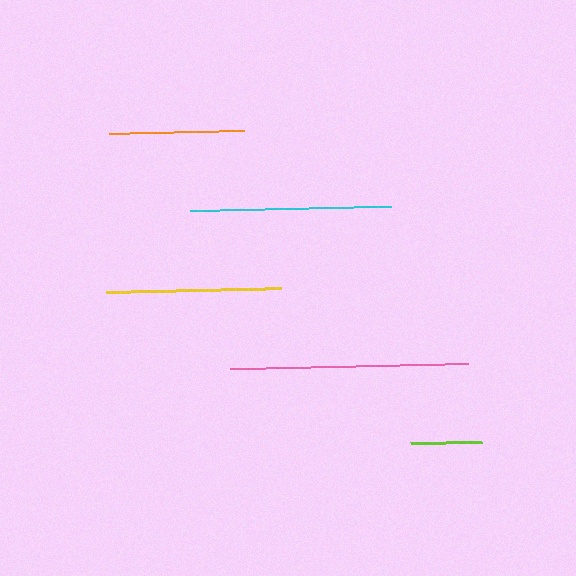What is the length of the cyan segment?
The cyan segment is approximately 202 pixels long.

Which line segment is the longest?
The pink line is the longest at approximately 238 pixels.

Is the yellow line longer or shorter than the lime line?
The yellow line is longer than the lime line.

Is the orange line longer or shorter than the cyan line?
The cyan line is longer than the orange line.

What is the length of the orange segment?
The orange segment is approximately 136 pixels long.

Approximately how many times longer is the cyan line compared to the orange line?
The cyan line is approximately 1.5 times the length of the orange line.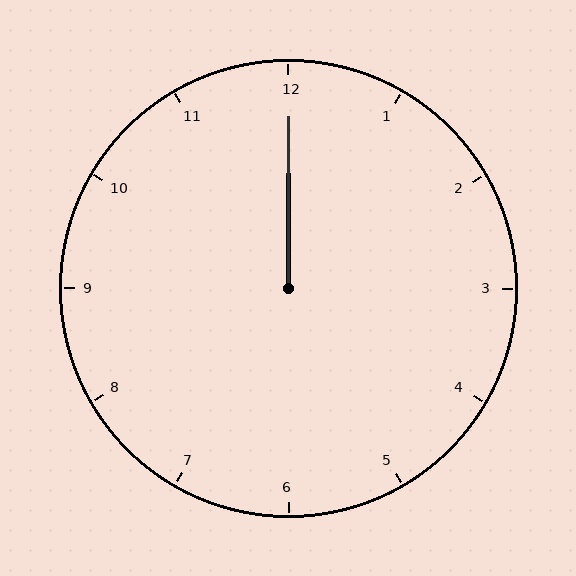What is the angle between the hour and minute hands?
Approximately 0 degrees.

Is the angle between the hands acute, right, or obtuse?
It is acute.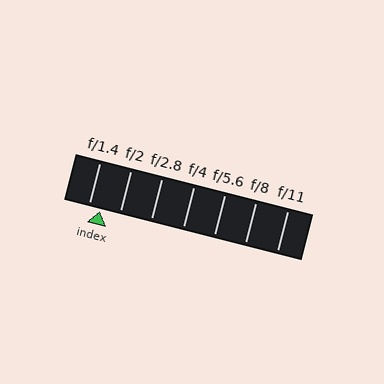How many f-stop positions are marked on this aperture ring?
There are 7 f-stop positions marked.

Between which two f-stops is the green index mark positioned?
The index mark is between f/1.4 and f/2.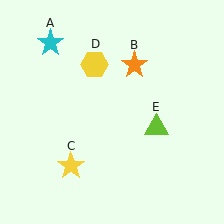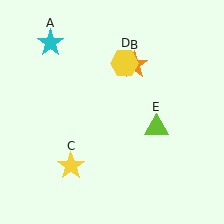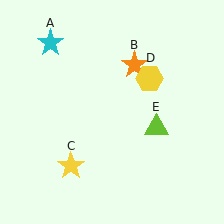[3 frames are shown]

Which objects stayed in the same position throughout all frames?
Cyan star (object A) and orange star (object B) and yellow star (object C) and lime triangle (object E) remained stationary.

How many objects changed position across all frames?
1 object changed position: yellow hexagon (object D).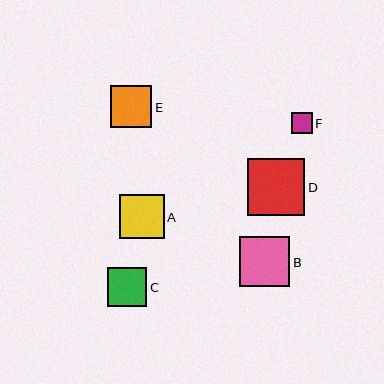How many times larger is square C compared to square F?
Square C is approximately 1.9 times the size of square F.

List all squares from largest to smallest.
From largest to smallest: D, B, A, E, C, F.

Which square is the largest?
Square D is the largest with a size of approximately 57 pixels.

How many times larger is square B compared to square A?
Square B is approximately 1.1 times the size of square A.